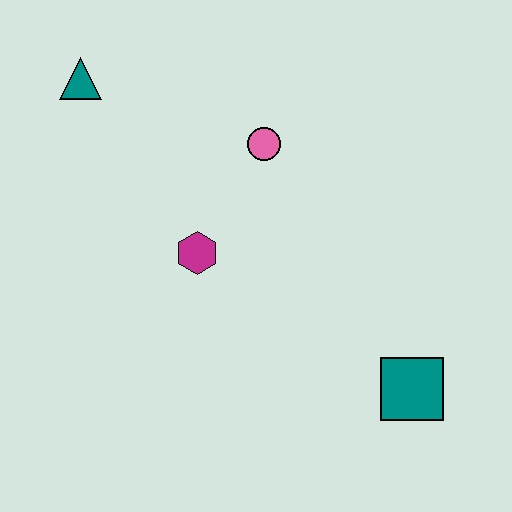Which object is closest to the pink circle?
The magenta hexagon is closest to the pink circle.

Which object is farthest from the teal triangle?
The teal square is farthest from the teal triangle.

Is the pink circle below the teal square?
No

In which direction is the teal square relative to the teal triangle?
The teal square is to the right of the teal triangle.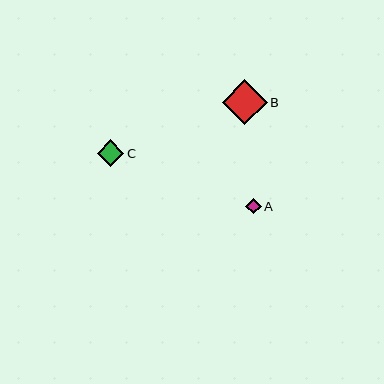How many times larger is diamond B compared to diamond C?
Diamond B is approximately 1.7 times the size of diamond C.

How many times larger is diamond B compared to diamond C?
Diamond B is approximately 1.7 times the size of diamond C.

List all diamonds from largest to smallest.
From largest to smallest: B, C, A.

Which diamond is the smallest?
Diamond A is the smallest with a size of approximately 16 pixels.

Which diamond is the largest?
Diamond B is the largest with a size of approximately 45 pixels.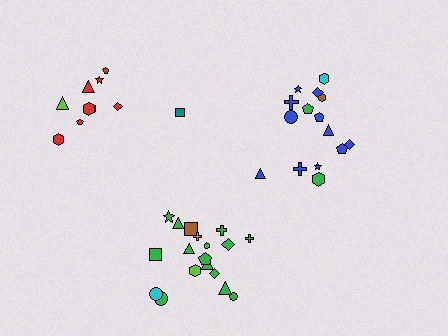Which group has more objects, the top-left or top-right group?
The top-right group.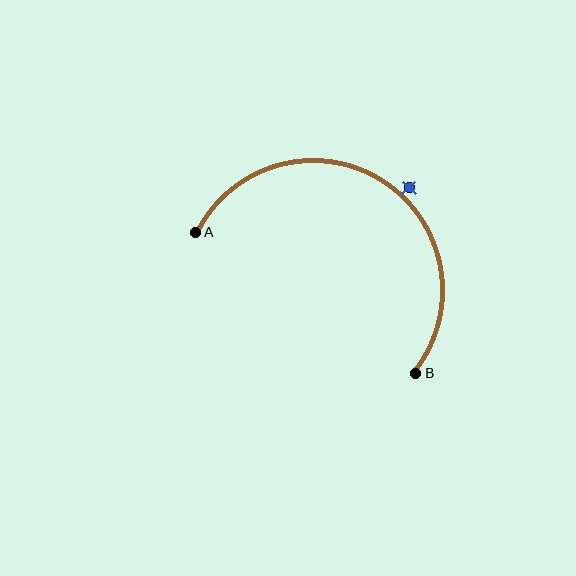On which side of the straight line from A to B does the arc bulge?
The arc bulges above the straight line connecting A and B.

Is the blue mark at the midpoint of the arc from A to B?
No — the blue mark does not lie on the arc at all. It sits slightly outside the curve.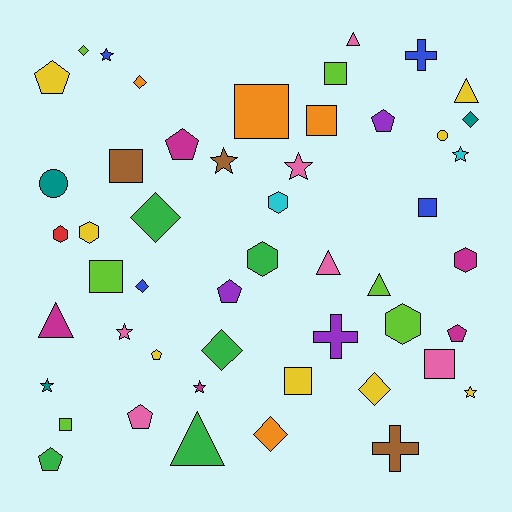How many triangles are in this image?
There are 6 triangles.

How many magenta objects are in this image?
There are 5 magenta objects.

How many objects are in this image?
There are 50 objects.